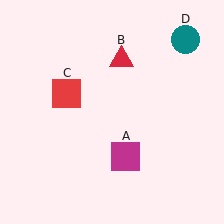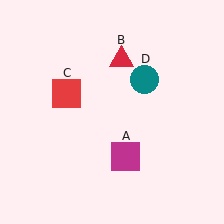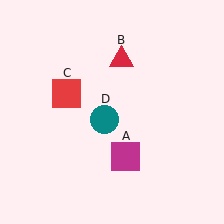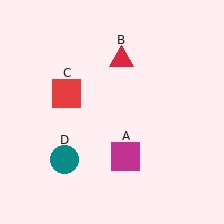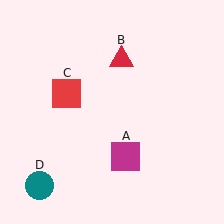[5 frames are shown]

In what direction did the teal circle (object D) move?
The teal circle (object D) moved down and to the left.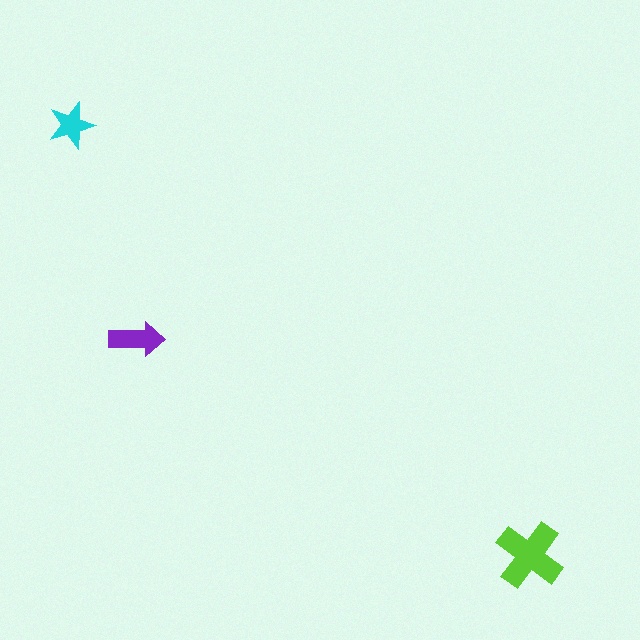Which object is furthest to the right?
The lime cross is rightmost.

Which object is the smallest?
The cyan star.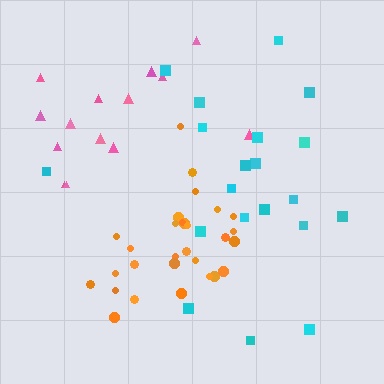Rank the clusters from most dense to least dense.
orange, cyan, pink.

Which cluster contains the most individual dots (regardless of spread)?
Orange (29).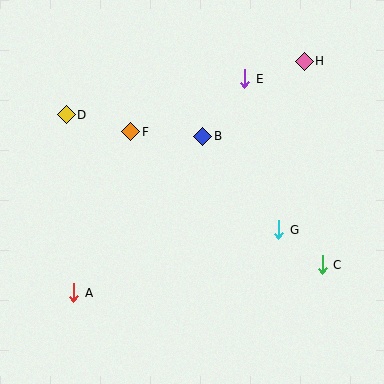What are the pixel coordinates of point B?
Point B is at (203, 136).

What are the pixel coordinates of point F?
Point F is at (131, 132).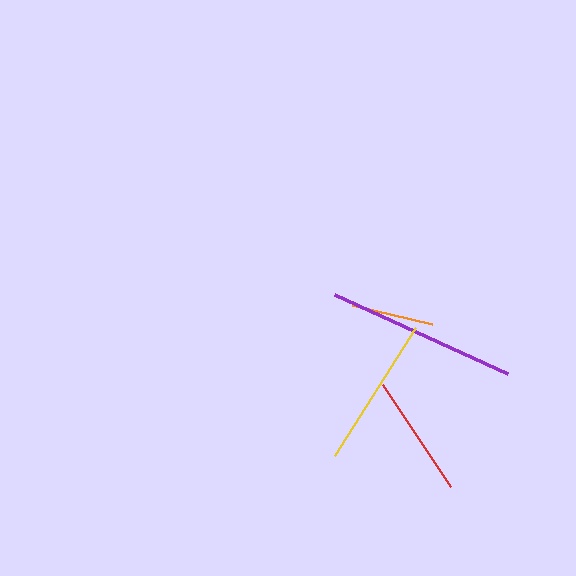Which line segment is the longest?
The purple line is the longest at approximately 191 pixels.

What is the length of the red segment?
The red segment is approximately 122 pixels long.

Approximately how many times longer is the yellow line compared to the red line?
The yellow line is approximately 1.2 times the length of the red line.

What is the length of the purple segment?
The purple segment is approximately 191 pixels long.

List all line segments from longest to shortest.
From longest to shortest: purple, yellow, red, orange.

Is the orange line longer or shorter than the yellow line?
The yellow line is longer than the orange line.